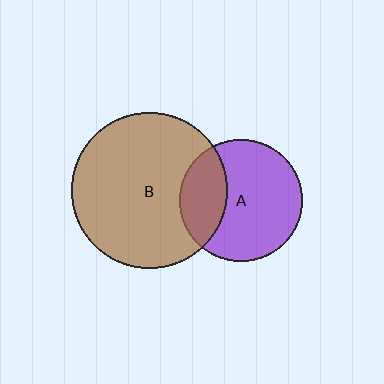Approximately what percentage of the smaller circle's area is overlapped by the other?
Approximately 30%.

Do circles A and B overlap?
Yes.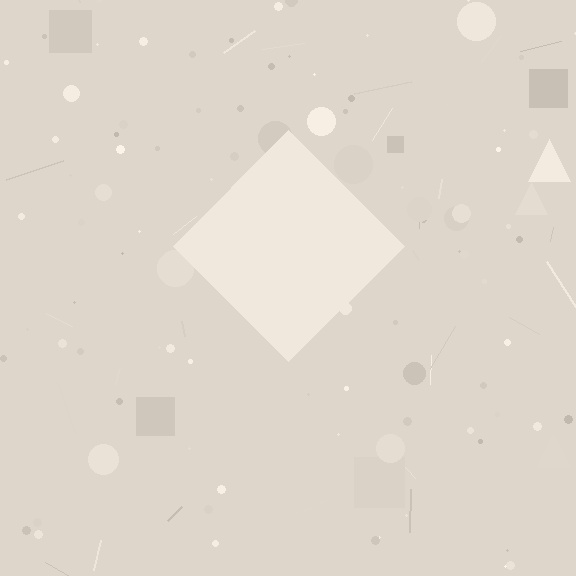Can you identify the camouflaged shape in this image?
The camouflaged shape is a diamond.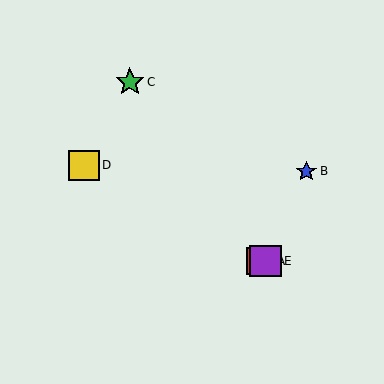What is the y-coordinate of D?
Object D is at y≈165.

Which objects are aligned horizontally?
Objects A, E are aligned horizontally.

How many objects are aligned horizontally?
2 objects (A, E) are aligned horizontally.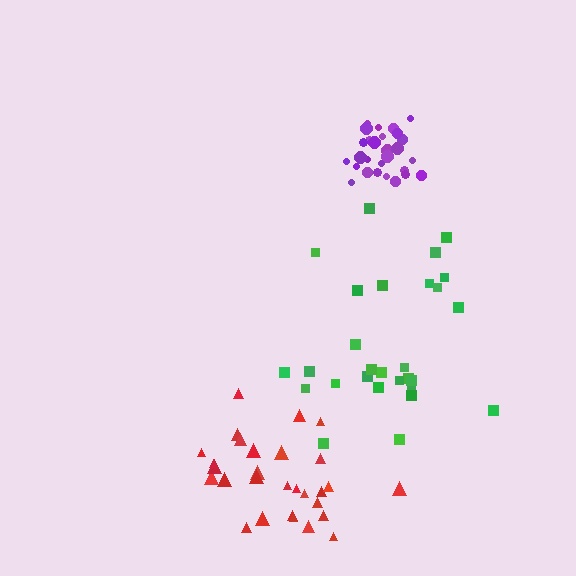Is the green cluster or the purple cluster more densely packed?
Purple.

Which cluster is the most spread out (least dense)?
Green.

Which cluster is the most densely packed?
Purple.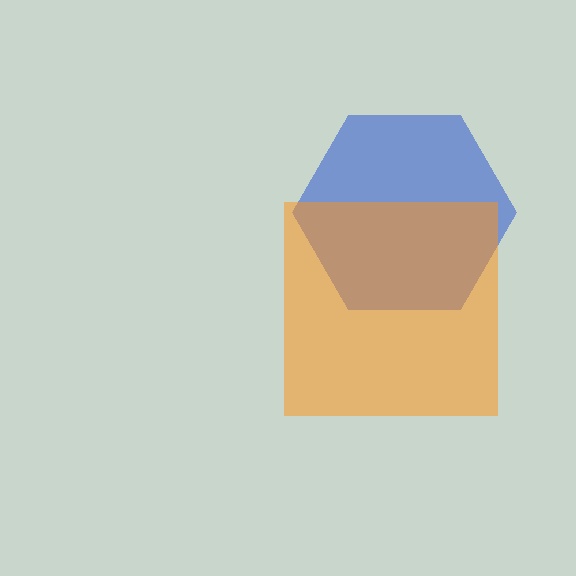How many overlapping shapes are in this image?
There are 2 overlapping shapes in the image.